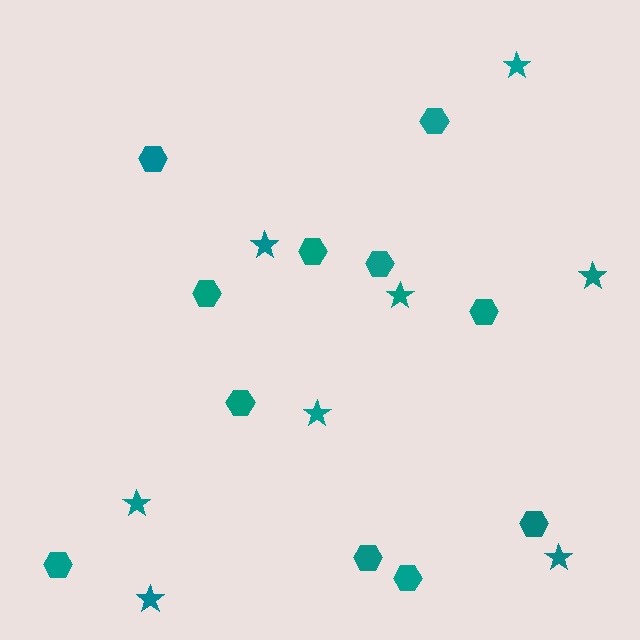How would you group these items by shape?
There are 2 groups: one group of stars (8) and one group of hexagons (11).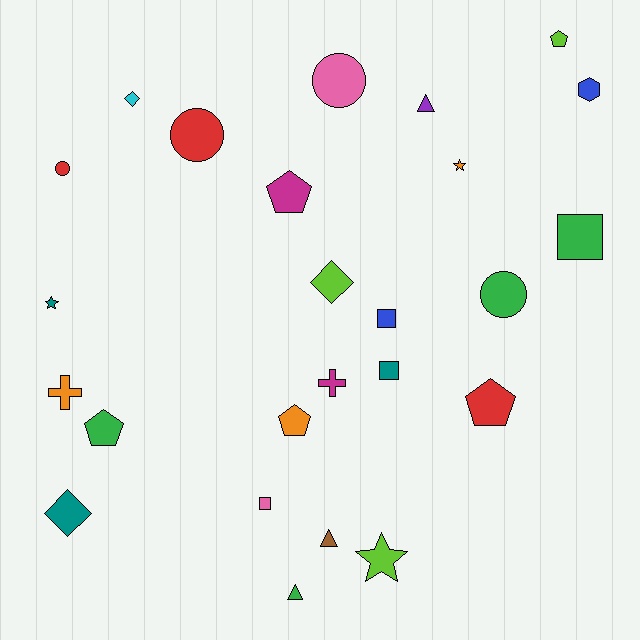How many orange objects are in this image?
There are 3 orange objects.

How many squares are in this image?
There are 4 squares.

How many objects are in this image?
There are 25 objects.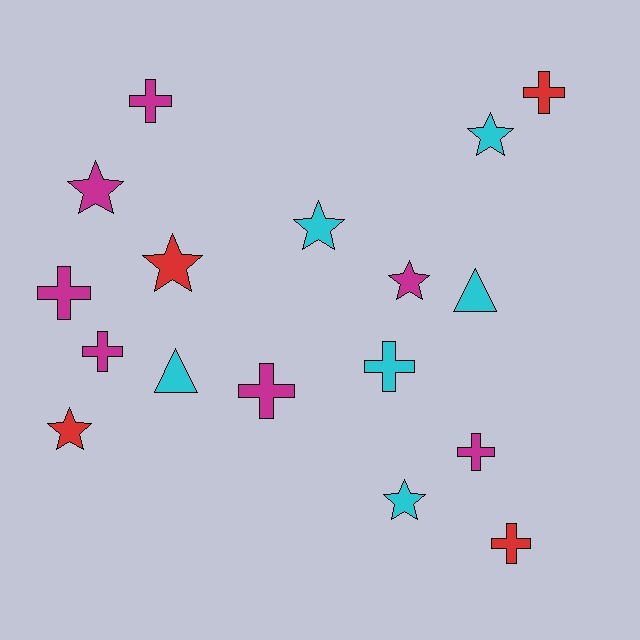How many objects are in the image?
There are 17 objects.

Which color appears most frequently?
Magenta, with 7 objects.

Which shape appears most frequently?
Cross, with 8 objects.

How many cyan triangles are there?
There are 2 cyan triangles.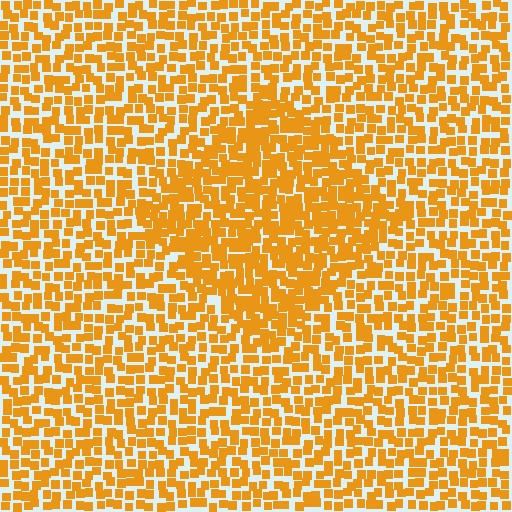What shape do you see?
I see a diamond.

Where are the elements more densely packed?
The elements are more densely packed inside the diamond boundary.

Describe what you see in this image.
The image contains small orange elements arranged at two different densities. A diamond-shaped region is visible where the elements are more densely packed than the surrounding area.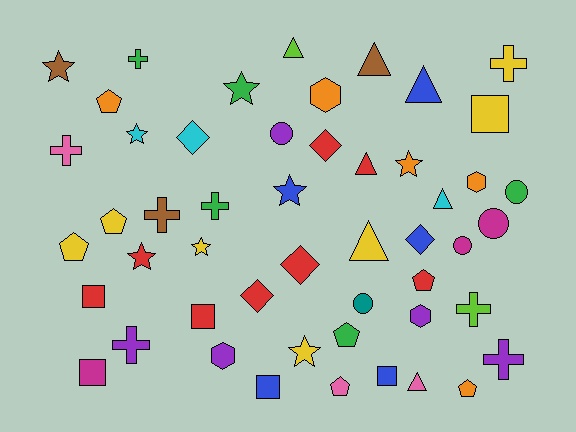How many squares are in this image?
There are 6 squares.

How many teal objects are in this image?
There is 1 teal object.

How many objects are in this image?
There are 50 objects.